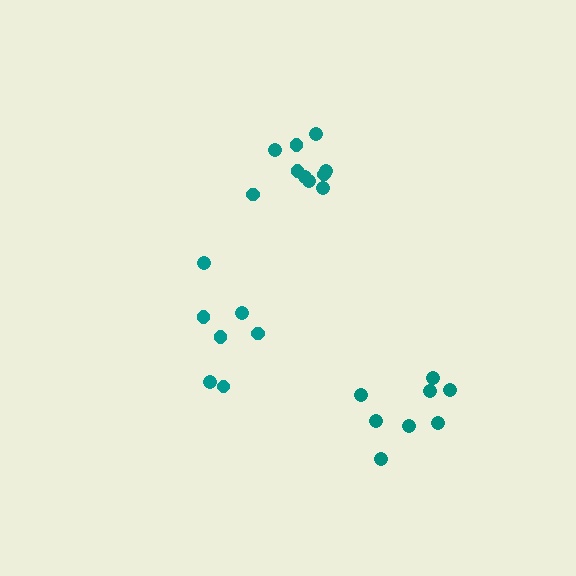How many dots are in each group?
Group 1: 10 dots, Group 2: 8 dots, Group 3: 7 dots (25 total).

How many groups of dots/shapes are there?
There are 3 groups.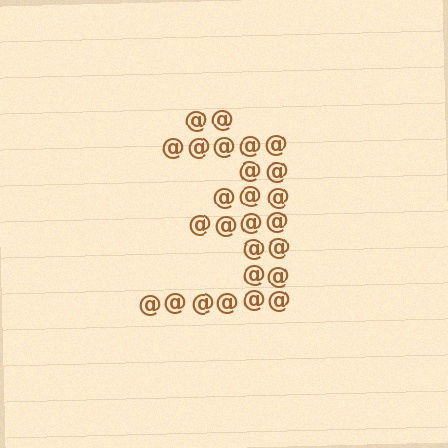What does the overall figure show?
The overall figure shows the digit 3.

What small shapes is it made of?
It is made of small at signs.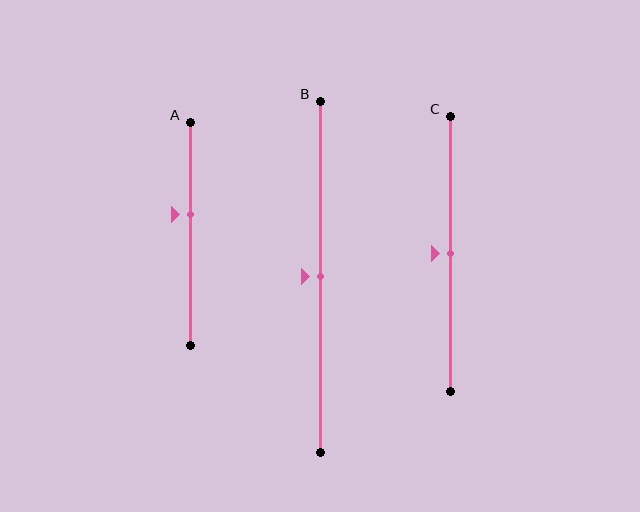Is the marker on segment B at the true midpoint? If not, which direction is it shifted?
Yes, the marker on segment B is at the true midpoint.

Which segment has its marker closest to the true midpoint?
Segment B has its marker closest to the true midpoint.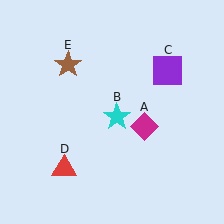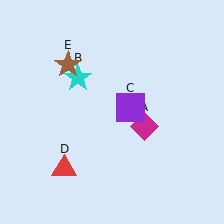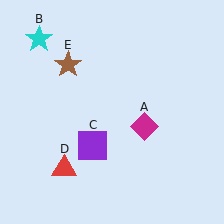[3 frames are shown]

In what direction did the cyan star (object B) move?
The cyan star (object B) moved up and to the left.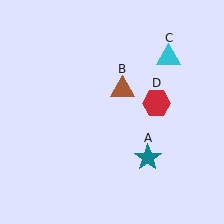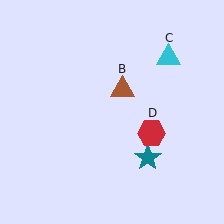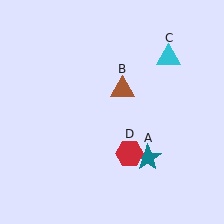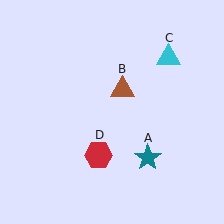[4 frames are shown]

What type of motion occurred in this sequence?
The red hexagon (object D) rotated clockwise around the center of the scene.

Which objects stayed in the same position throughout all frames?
Teal star (object A) and brown triangle (object B) and cyan triangle (object C) remained stationary.